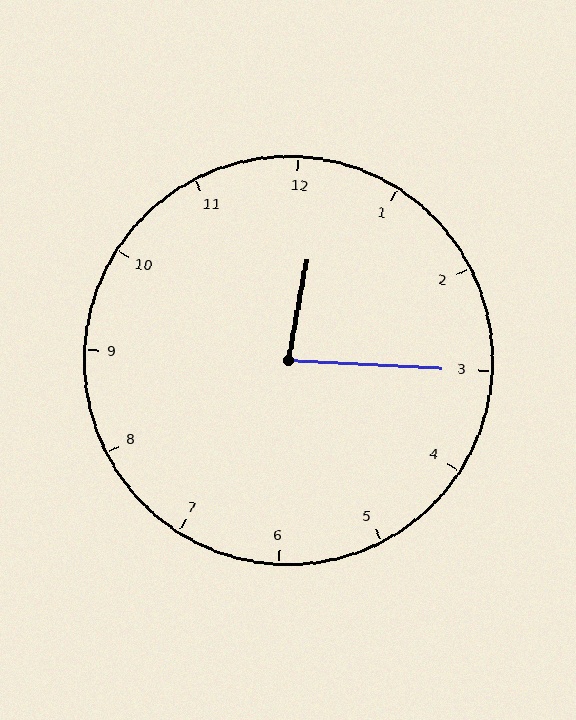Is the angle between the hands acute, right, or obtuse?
It is acute.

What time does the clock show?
12:15.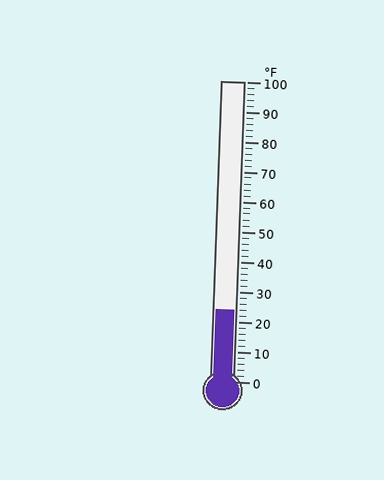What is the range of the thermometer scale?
The thermometer scale ranges from 0°F to 100°F.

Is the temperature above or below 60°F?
The temperature is below 60°F.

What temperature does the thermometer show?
The thermometer shows approximately 24°F.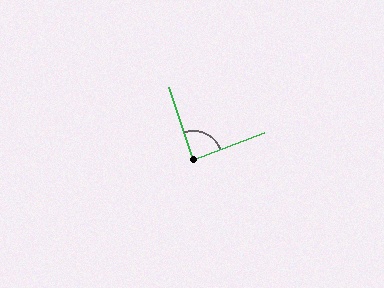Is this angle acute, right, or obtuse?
It is approximately a right angle.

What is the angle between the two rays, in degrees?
Approximately 88 degrees.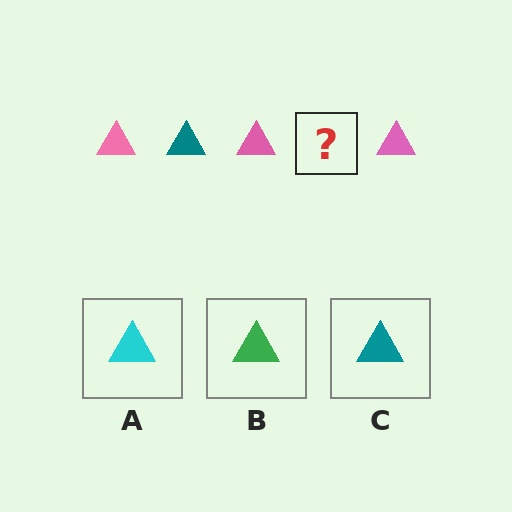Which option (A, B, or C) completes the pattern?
C.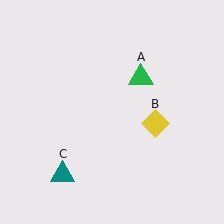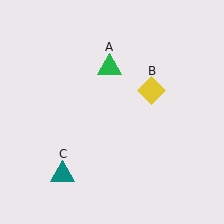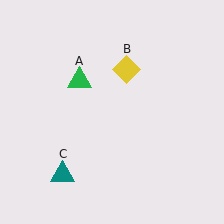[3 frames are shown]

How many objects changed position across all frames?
2 objects changed position: green triangle (object A), yellow diamond (object B).